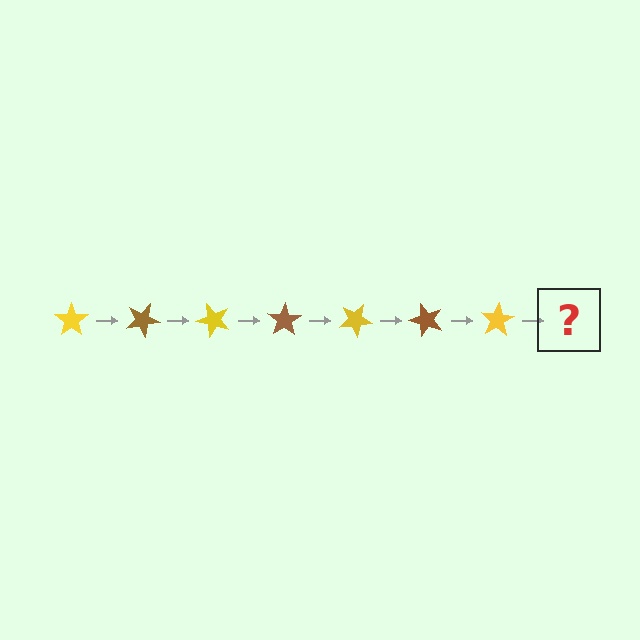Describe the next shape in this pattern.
It should be a brown star, rotated 175 degrees from the start.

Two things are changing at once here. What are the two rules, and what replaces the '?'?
The two rules are that it rotates 25 degrees each step and the color cycles through yellow and brown. The '?' should be a brown star, rotated 175 degrees from the start.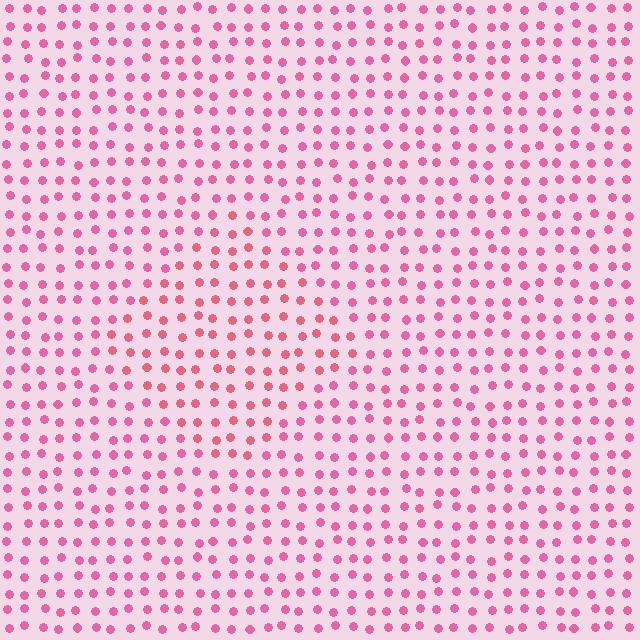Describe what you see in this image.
The image is filled with small pink elements in a uniform arrangement. A diamond-shaped region is visible where the elements are tinted to a slightly different hue, forming a subtle color boundary.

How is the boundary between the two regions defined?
The boundary is defined purely by a slight shift in hue (about 18 degrees). Spacing, size, and orientation are identical on both sides.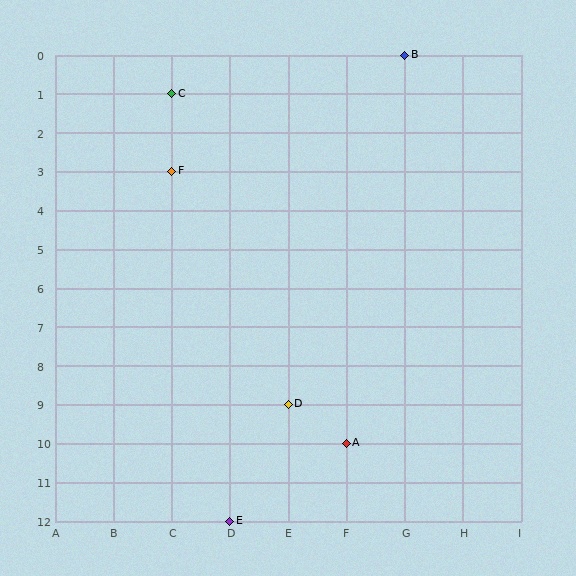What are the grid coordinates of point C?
Point C is at grid coordinates (C, 1).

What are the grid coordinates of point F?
Point F is at grid coordinates (C, 3).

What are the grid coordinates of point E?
Point E is at grid coordinates (D, 12).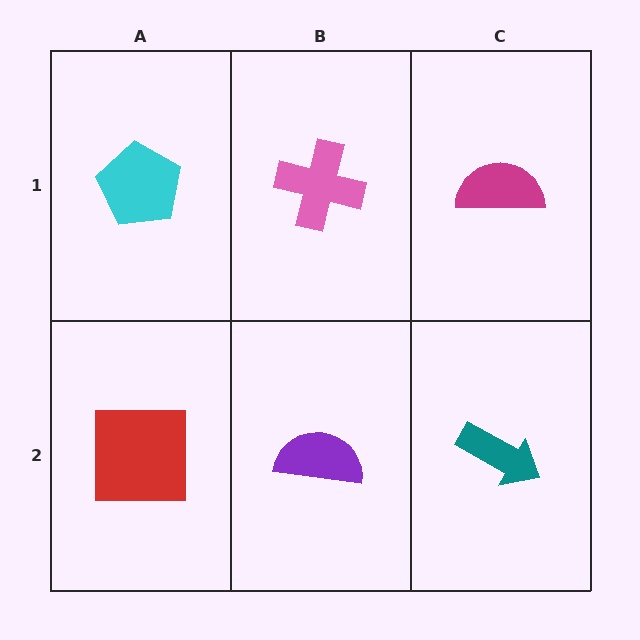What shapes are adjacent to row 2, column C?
A magenta semicircle (row 1, column C), a purple semicircle (row 2, column B).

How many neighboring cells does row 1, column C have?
2.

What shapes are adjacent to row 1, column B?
A purple semicircle (row 2, column B), a cyan pentagon (row 1, column A), a magenta semicircle (row 1, column C).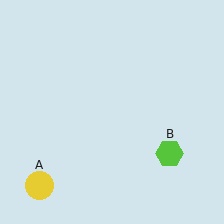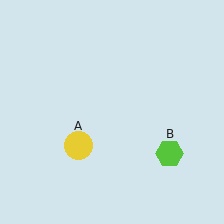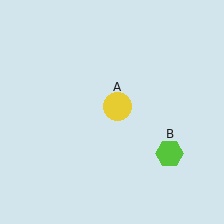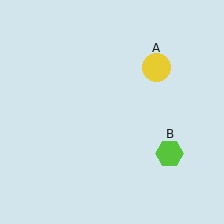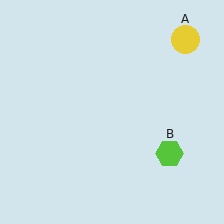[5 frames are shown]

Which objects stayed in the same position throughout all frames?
Lime hexagon (object B) remained stationary.